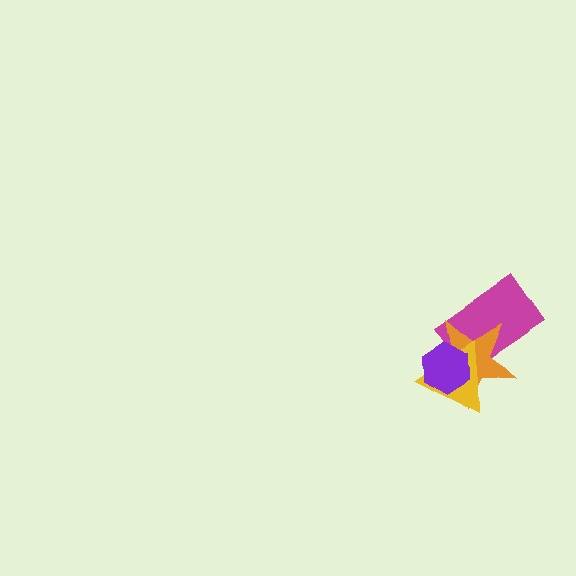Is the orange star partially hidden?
Yes, it is partially covered by another shape.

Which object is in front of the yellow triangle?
The purple hexagon is in front of the yellow triangle.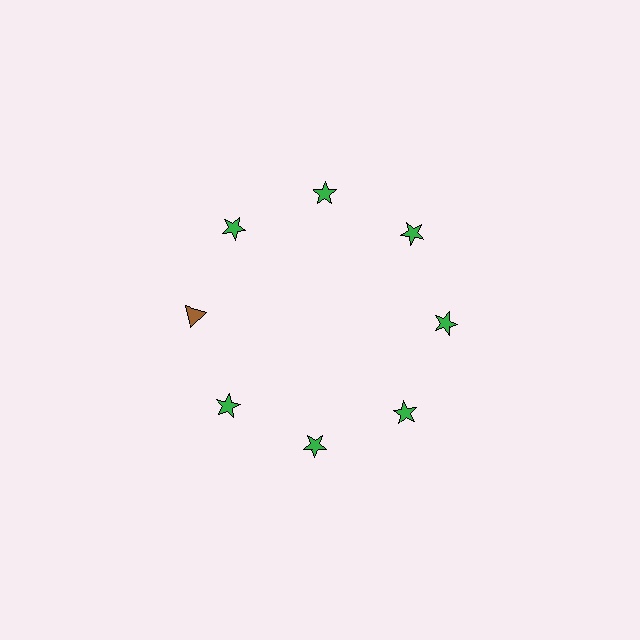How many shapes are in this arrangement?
There are 8 shapes arranged in a ring pattern.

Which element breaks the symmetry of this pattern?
The brown triangle at roughly the 9 o'clock position breaks the symmetry. All other shapes are green stars.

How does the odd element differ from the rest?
It differs in both color (brown instead of green) and shape (triangle instead of star).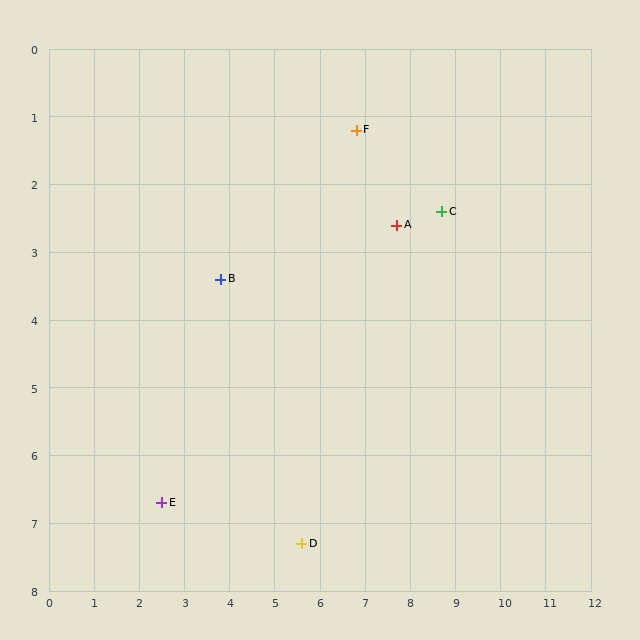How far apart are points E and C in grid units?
Points E and C are about 7.5 grid units apart.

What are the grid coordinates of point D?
Point D is at approximately (5.6, 7.3).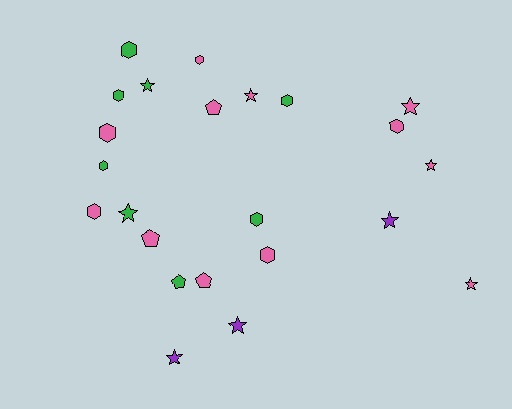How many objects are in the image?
There are 23 objects.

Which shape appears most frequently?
Hexagon, with 10 objects.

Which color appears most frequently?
Pink, with 12 objects.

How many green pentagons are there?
There is 1 green pentagon.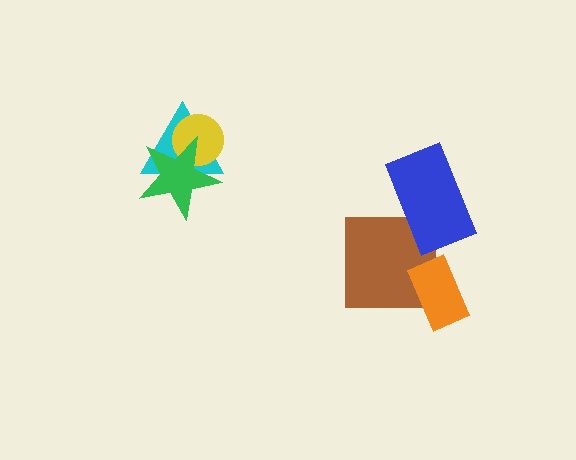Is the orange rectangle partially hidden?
No, no other shape covers it.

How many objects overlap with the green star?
2 objects overlap with the green star.